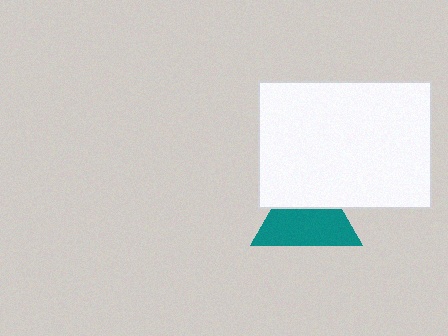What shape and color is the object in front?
The object in front is a white rectangle.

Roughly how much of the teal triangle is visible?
About half of it is visible (roughly 60%).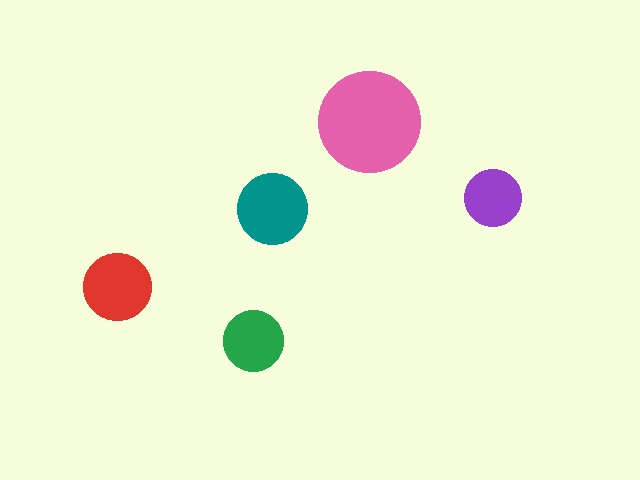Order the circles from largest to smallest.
the pink one, the teal one, the red one, the green one, the purple one.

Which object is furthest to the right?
The purple circle is rightmost.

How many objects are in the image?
There are 5 objects in the image.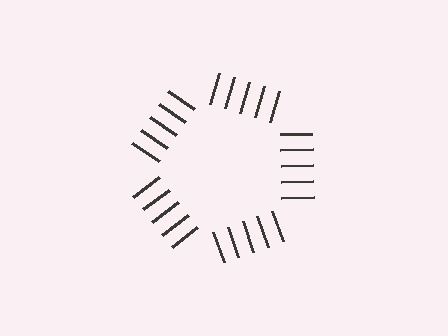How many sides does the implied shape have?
5 sides — the line-ends trace a pentagon.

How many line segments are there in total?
25 — 5 along each of the 5 edges.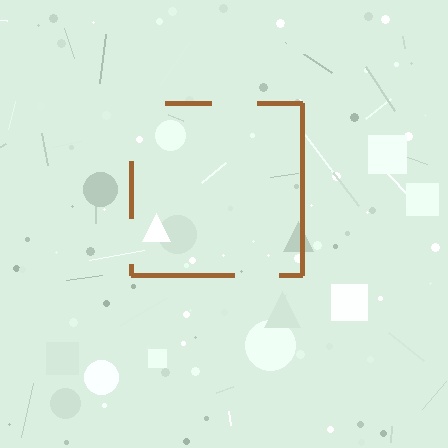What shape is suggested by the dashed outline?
The dashed outline suggests a square.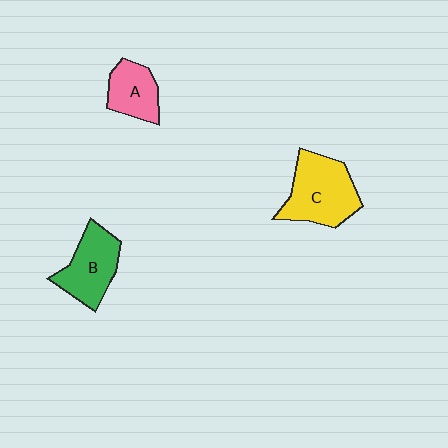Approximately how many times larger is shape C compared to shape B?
Approximately 1.2 times.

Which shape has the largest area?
Shape C (yellow).